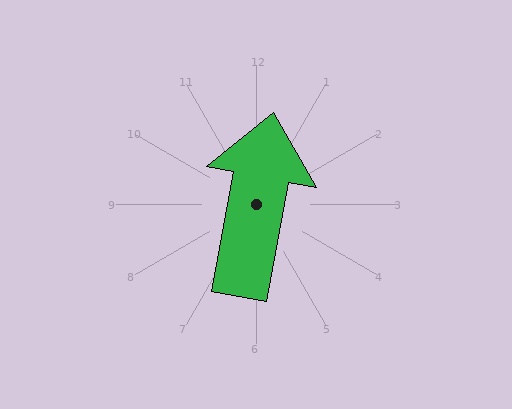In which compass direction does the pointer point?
North.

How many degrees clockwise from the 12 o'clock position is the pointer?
Approximately 11 degrees.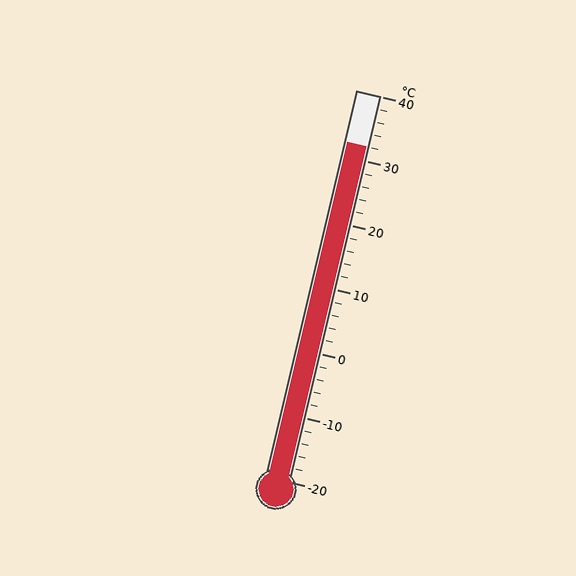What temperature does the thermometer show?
The thermometer shows approximately 32°C.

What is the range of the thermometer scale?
The thermometer scale ranges from -20°C to 40°C.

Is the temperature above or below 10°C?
The temperature is above 10°C.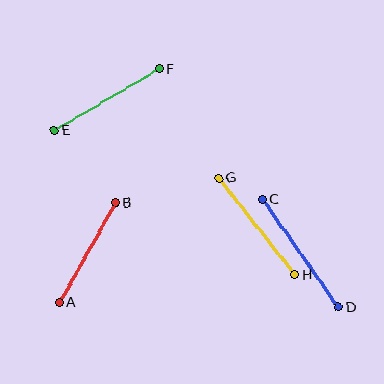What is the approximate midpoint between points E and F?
The midpoint is at approximately (107, 100) pixels.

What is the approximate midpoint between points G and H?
The midpoint is at approximately (257, 227) pixels.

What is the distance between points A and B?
The distance is approximately 115 pixels.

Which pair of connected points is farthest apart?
Points C and D are farthest apart.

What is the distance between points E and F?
The distance is approximately 122 pixels.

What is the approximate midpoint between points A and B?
The midpoint is at approximately (88, 253) pixels.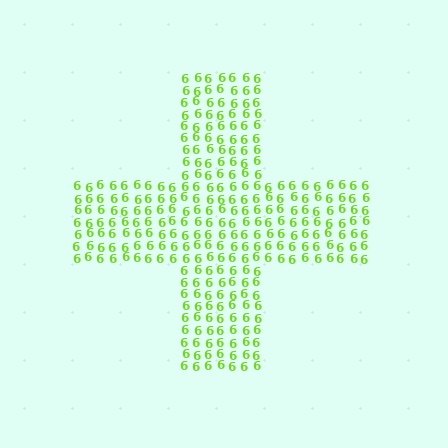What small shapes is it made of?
It is made of small digit 6's.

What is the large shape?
The large shape is a cross.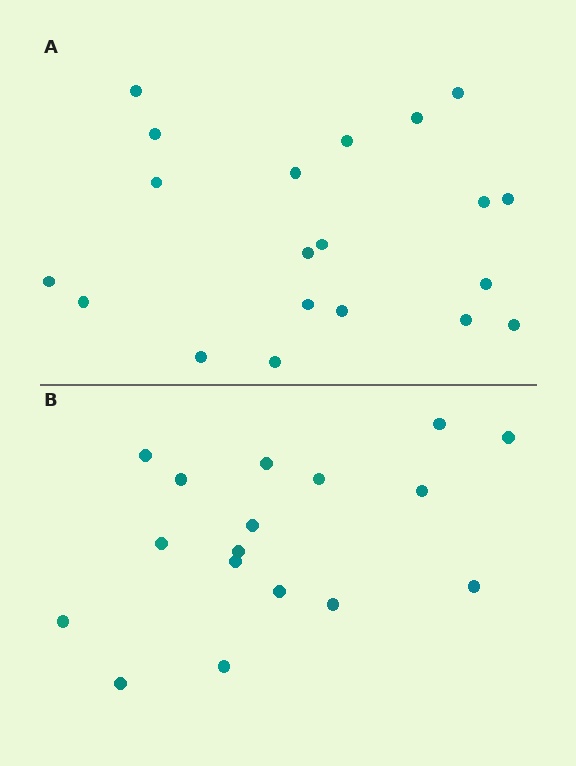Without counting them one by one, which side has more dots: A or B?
Region A (the top region) has more dots.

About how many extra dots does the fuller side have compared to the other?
Region A has just a few more — roughly 2 or 3 more dots than region B.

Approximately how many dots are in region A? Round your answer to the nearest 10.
About 20 dots.